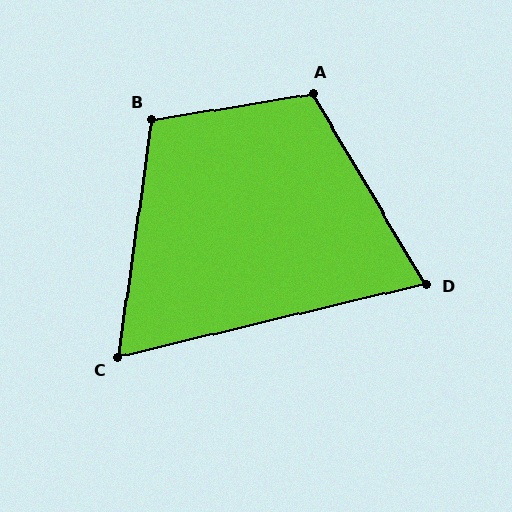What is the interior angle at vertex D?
Approximately 73 degrees (acute).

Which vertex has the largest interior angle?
A, at approximately 111 degrees.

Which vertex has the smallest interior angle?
C, at approximately 69 degrees.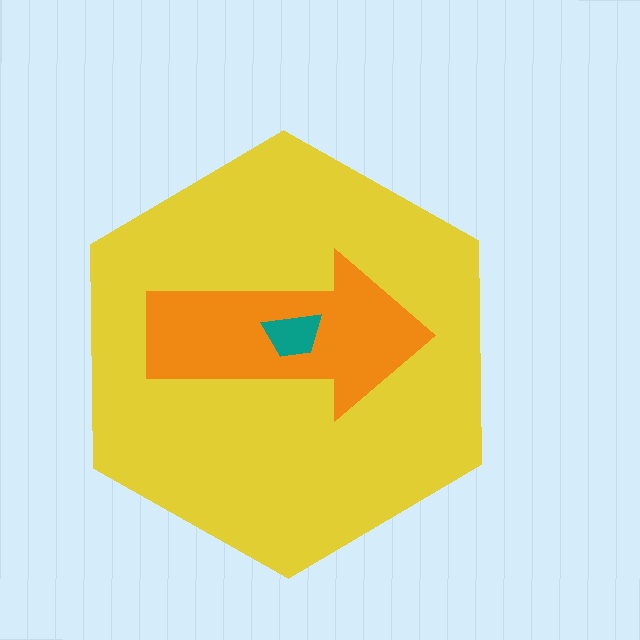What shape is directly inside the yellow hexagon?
The orange arrow.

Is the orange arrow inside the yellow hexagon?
Yes.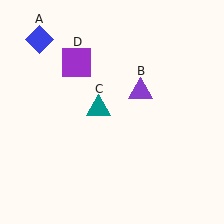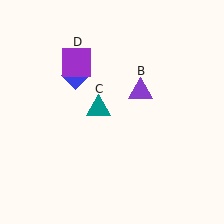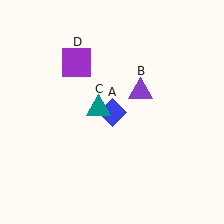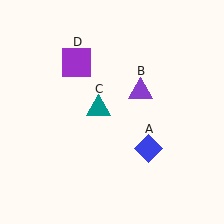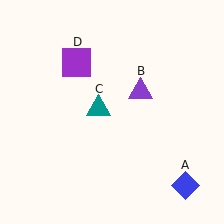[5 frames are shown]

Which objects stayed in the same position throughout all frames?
Purple triangle (object B) and teal triangle (object C) and purple square (object D) remained stationary.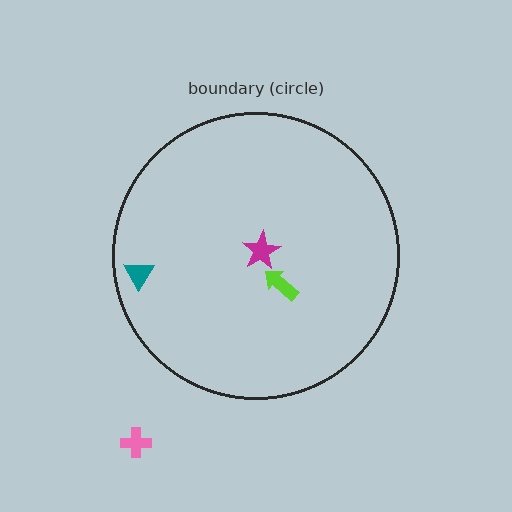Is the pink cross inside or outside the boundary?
Outside.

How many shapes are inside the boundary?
3 inside, 1 outside.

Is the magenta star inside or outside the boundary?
Inside.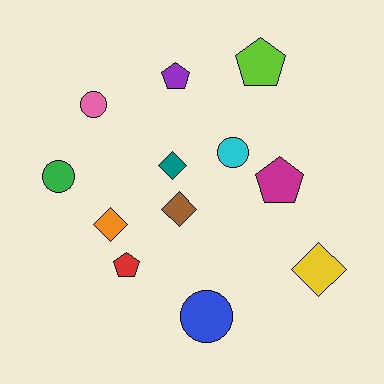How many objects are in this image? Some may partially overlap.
There are 12 objects.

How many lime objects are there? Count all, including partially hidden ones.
There is 1 lime object.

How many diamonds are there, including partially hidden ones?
There are 4 diamonds.